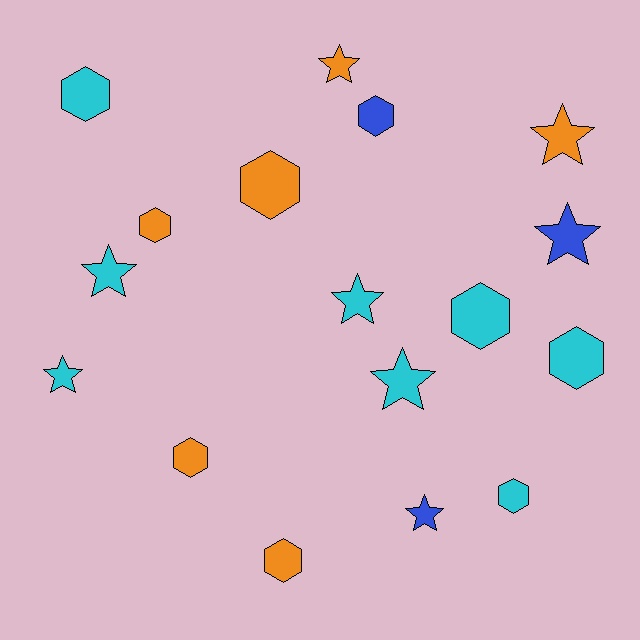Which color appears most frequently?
Cyan, with 8 objects.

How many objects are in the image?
There are 17 objects.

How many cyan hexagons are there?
There are 4 cyan hexagons.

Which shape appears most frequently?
Hexagon, with 9 objects.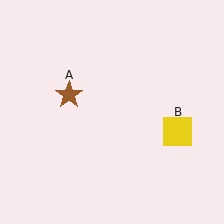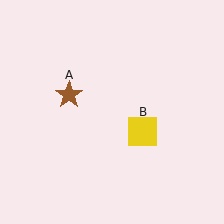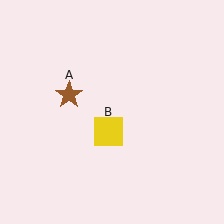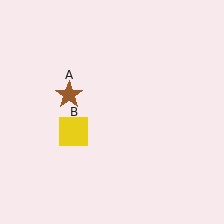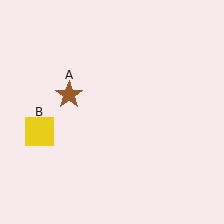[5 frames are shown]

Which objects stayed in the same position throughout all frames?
Brown star (object A) remained stationary.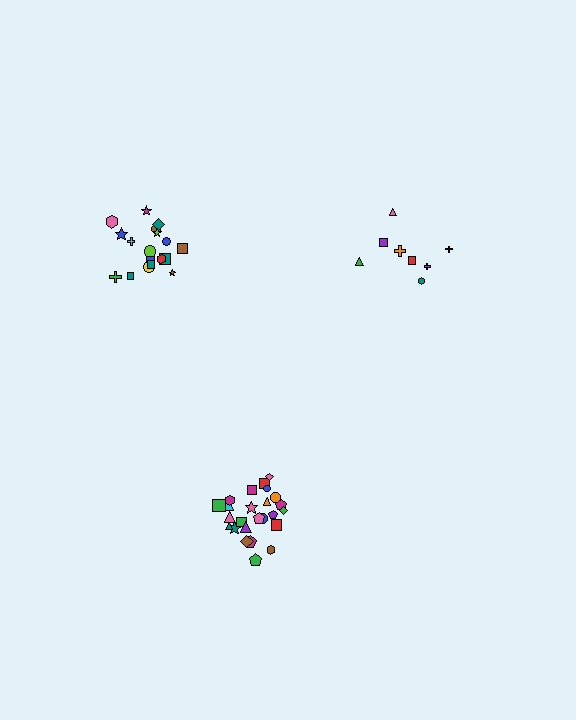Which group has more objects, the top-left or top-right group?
The top-left group.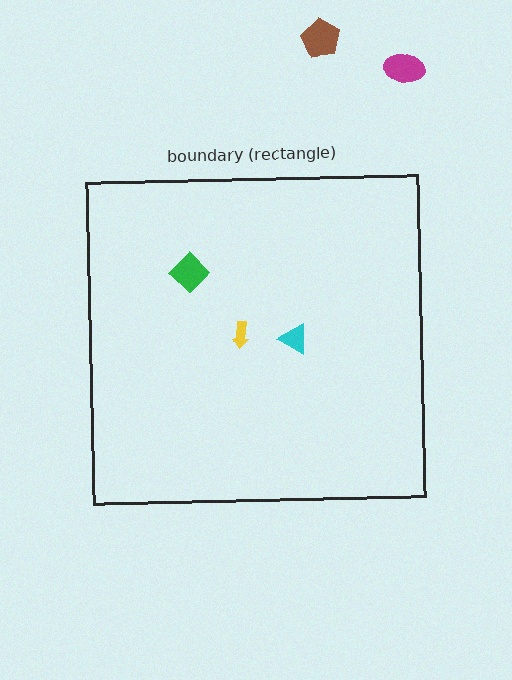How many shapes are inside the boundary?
3 inside, 2 outside.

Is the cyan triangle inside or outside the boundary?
Inside.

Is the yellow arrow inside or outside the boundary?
Inside.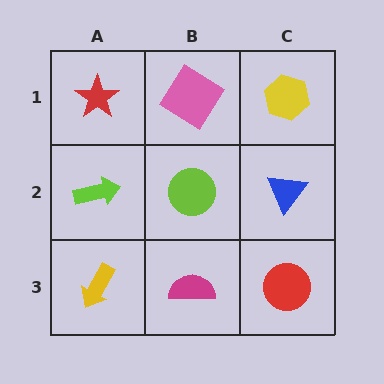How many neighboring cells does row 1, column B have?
3.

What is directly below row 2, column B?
A magenta semicircle.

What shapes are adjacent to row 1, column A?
A lime arrow (row 2, column A), a pink diamond (row 1, column B).